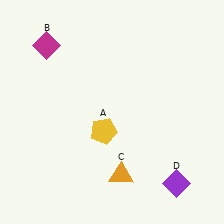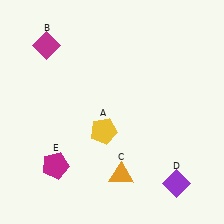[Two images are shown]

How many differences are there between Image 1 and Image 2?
There is 1 difference between the two images.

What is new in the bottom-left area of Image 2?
A magenta pentagon (E) was added in the bottom-left area of Image 2.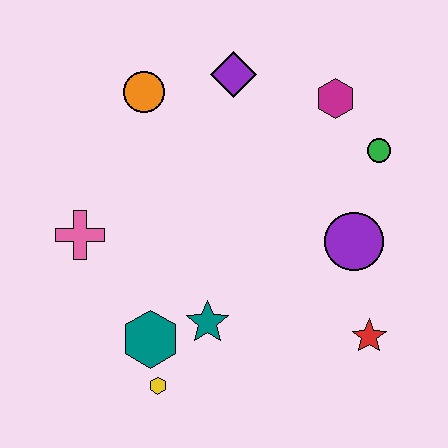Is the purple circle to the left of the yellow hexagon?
No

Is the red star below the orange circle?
Yes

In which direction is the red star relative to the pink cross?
The red star is to the right of the pink cross.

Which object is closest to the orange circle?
The purple diamond is closest to the orange circle.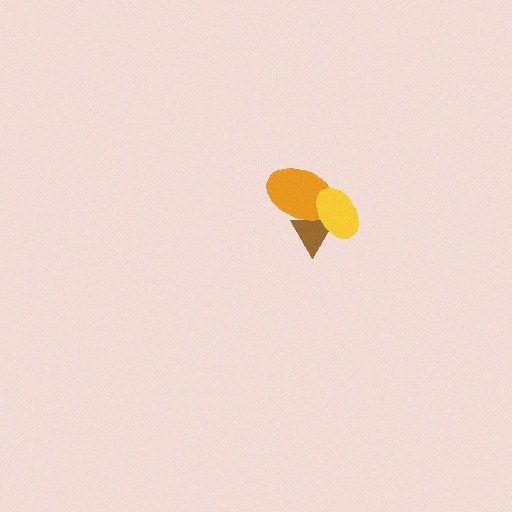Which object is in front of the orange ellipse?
The yellow ellipse is in front of the orange ellipse.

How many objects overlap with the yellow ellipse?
2 objects overlap with the yellow ellipse.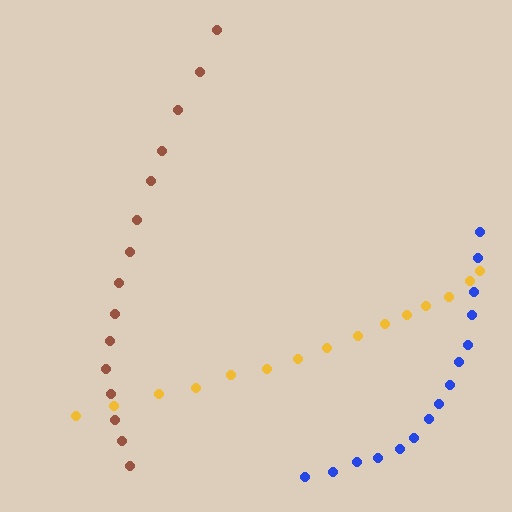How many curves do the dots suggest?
There are 3 distinct paths.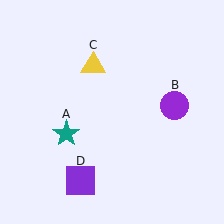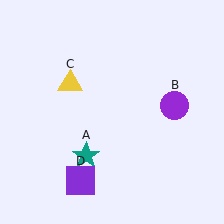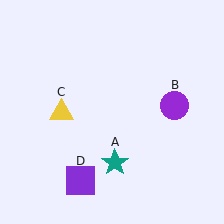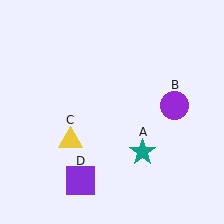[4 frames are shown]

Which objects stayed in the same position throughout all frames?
Purple circle (object B) and purple square (object D) remained stationary.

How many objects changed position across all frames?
2 objects changed position: teal star (object A), yellow triangle (object C).